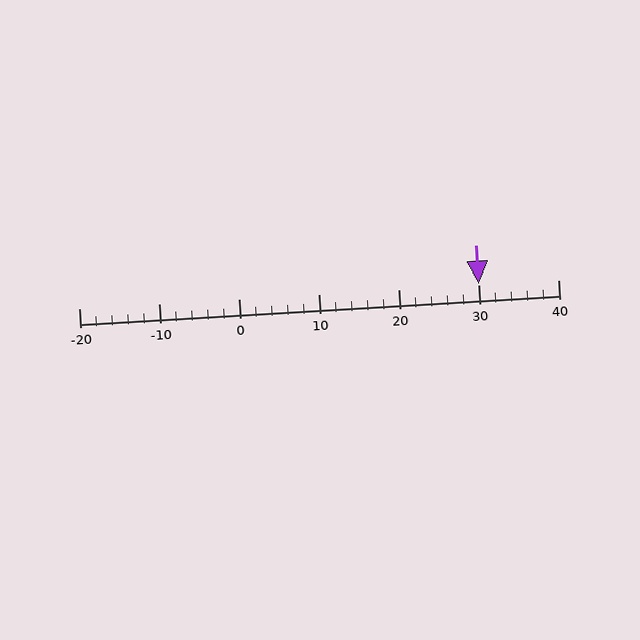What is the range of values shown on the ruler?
The ruler shows values from -20 to 40.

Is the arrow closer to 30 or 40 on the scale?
The arrow is closer to 30.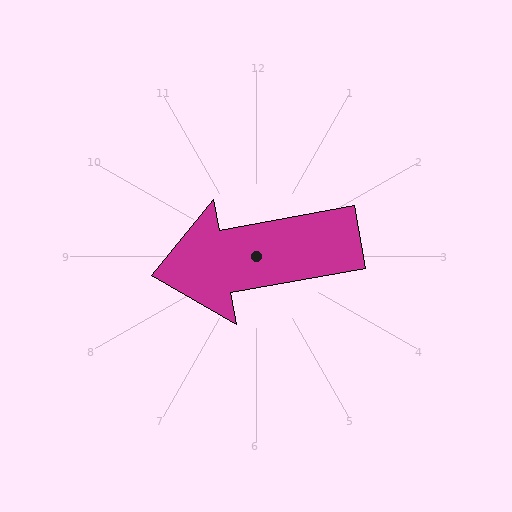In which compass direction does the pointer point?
West.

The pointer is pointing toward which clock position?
Roughly 9 o'clock.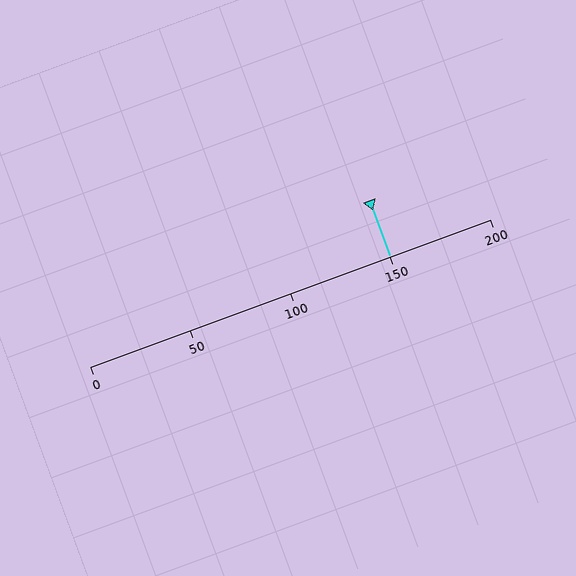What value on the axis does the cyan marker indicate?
The marker indicates approximately 150.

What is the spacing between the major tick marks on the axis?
The major ticks are spaced 50 apart.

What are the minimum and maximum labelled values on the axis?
The axis runs from 0 to 200.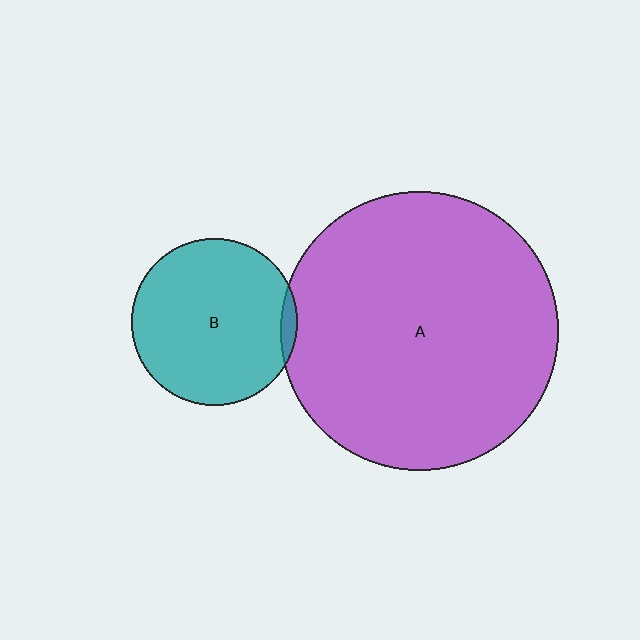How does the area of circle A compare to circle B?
Approximately 2.8 times.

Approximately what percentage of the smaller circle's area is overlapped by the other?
Approximately 5%.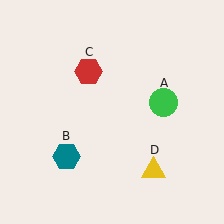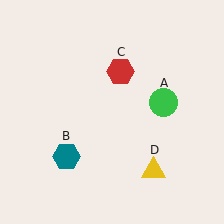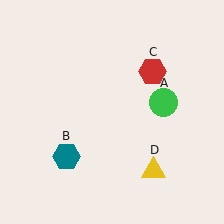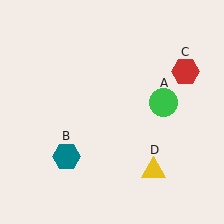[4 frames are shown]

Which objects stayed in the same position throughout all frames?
Green circle (object A) and teal hexagon (object B) and yellow triangle (object D) remained stationary.